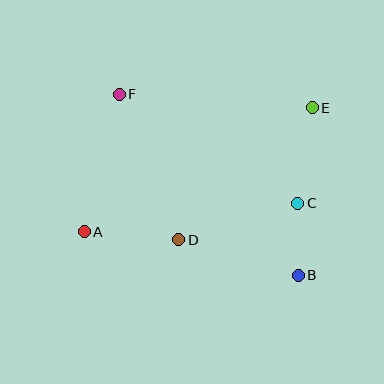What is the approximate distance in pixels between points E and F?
The distance between E and F is approximately 194 pixels.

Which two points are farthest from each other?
Points A and E are farthest from each other.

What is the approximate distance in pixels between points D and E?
The distance between D and E is approximately 188 pixels.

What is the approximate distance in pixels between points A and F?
The distance between A and F is approximately 142 pixels.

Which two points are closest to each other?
Points B and C are closest to each other.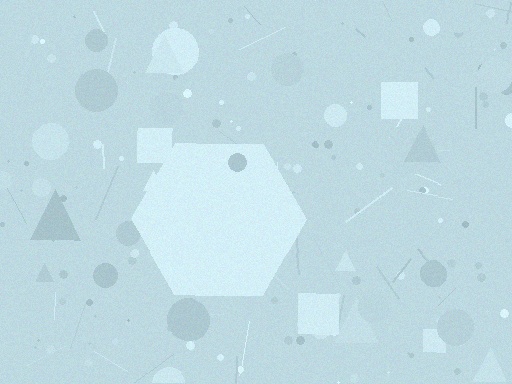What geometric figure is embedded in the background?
A hexagon is embedded in the background.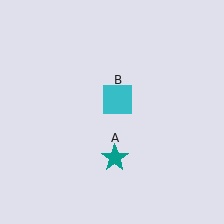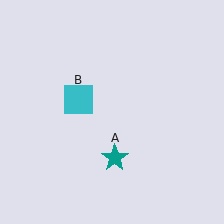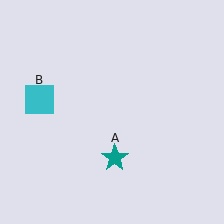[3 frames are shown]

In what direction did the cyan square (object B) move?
The cyan square (object B) moved left.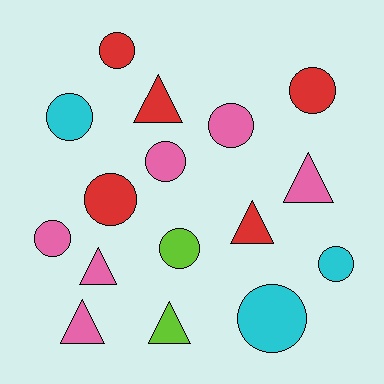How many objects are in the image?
There are 16 objects.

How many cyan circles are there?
There are 3 cyan circles.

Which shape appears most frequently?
Circle, with 10 objects.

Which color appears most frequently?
Pink, with 6 objects.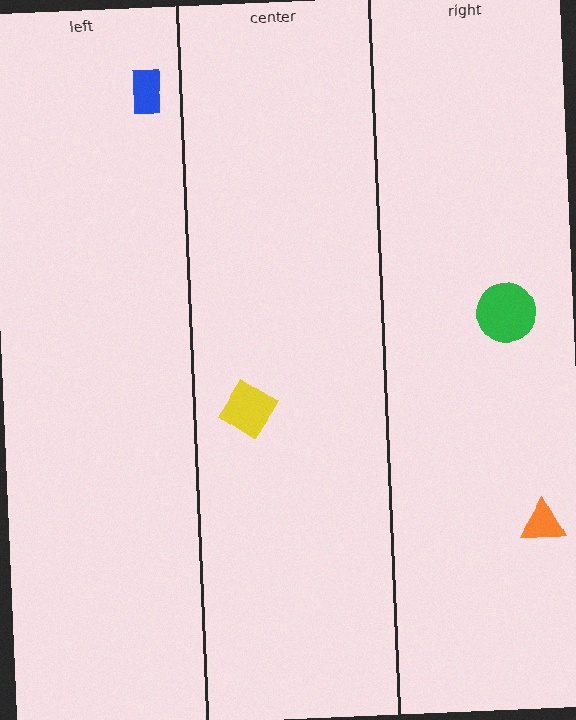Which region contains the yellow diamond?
The center region.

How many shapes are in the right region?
2.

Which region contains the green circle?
The right region.